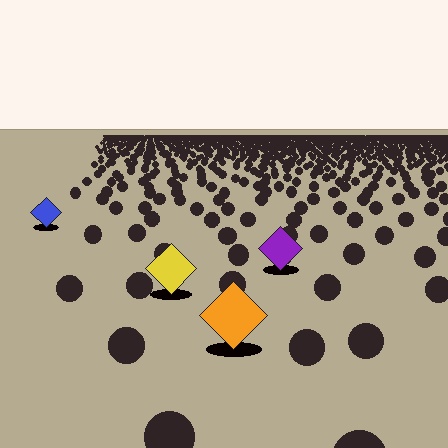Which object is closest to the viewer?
The orange diamond is closest. The texture marks near it are larger and more spread out.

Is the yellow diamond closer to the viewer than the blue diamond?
Yes. The yellow diamond is closer — you can tell from the texture gradient: the ground texture is coarser near it.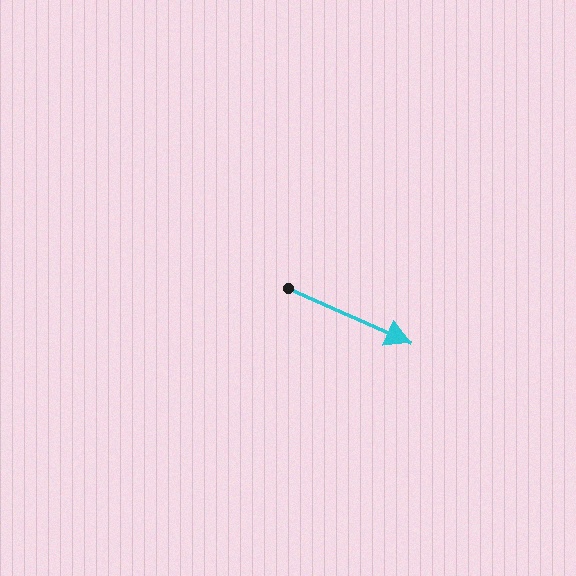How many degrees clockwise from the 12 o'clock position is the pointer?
Approximately 114 degrees.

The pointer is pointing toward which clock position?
Roughly 4 o'clock.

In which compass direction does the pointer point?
Southeast.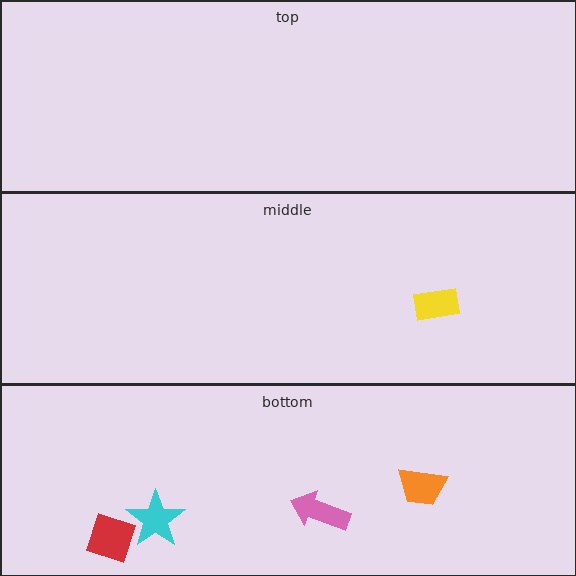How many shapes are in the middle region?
1.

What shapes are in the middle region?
The yellow rectangle.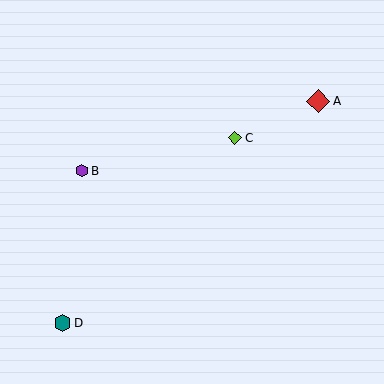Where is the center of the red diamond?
The center of the red diamond is at (318, 101).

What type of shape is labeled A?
Shape A is a red diamond.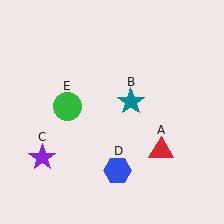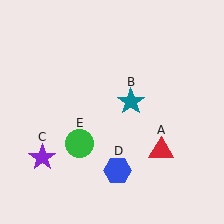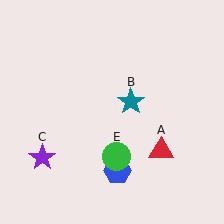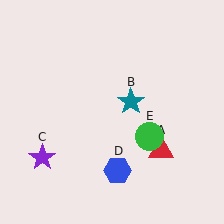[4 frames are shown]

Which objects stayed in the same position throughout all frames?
Red triangle (object A) and teal star (object B) and purple star (object C) and blue hexagon (object D) remained stationary.